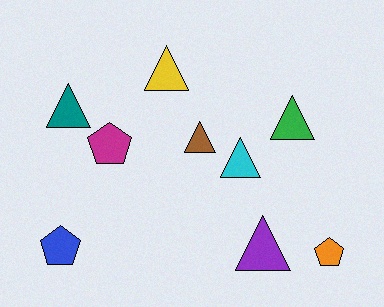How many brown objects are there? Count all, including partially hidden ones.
There is 1 brown object.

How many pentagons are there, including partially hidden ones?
There are 3 pentagons.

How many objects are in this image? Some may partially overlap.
There are 9 objects.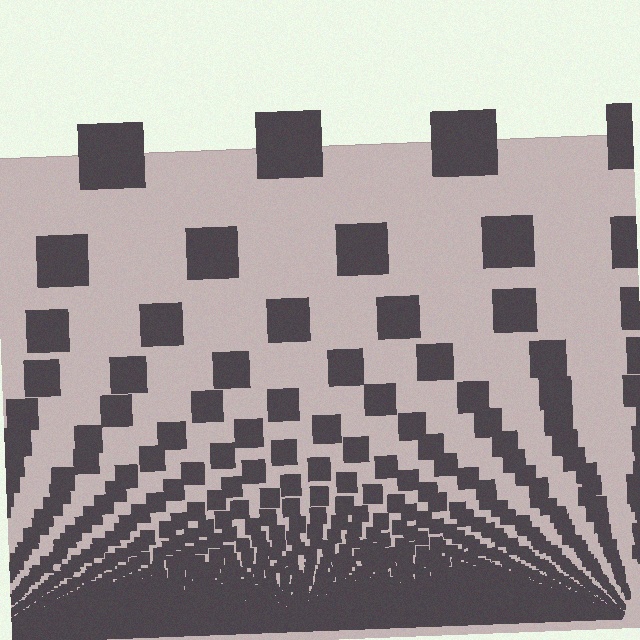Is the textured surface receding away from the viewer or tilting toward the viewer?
The surface appears to tilt toward the viewer. Texture elements get larger and sparser toward the top.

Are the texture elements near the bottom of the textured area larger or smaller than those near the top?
Smaller. The gradient is inverted — elements near the bottom are smaller and denser.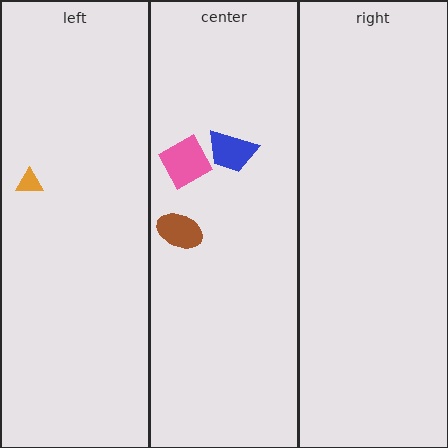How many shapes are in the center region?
3.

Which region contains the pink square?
The center region.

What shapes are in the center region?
The brown ellipse, the pink square, the blue trapezoid.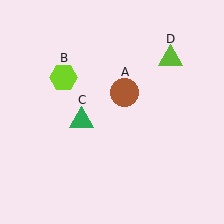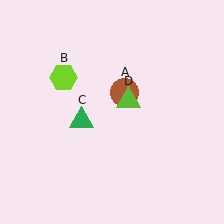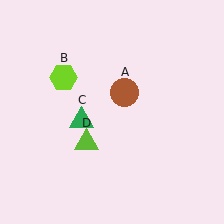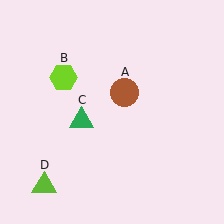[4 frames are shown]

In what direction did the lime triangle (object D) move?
The lime triangle (object D) moved down and to the left.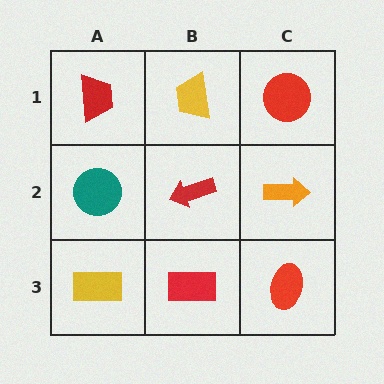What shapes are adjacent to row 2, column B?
A yellow trapezoid (row 1, column B), a red rectangle (row 3, column B), a teal circle (row 2, column A), an orange arrow (row 2, column C).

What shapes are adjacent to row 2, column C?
A red circle (row 1, column C), a red ellipse (row 3, column C), a red arrow (row 2, column B).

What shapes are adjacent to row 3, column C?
An orange arrow (row 2, column C), a red rectangle (row 3, column B).